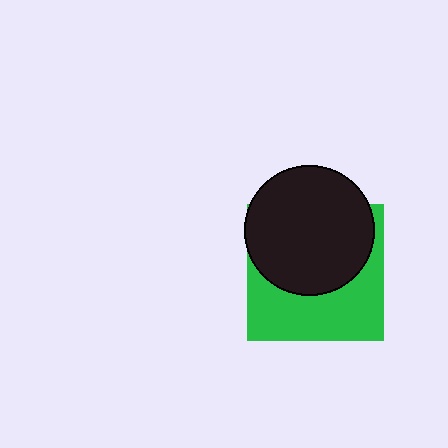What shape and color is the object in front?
The object in front is a black circle.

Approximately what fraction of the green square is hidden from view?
Roughly 54% of the green square is hidden behind the black circle.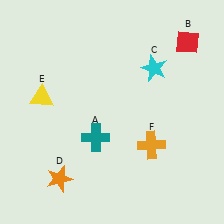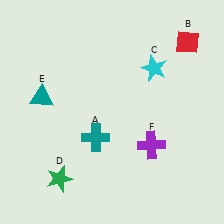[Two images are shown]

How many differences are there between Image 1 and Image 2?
There are 3 differences between the two images.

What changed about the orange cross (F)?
In Image 1, F is orange. In Image 2, it changed to purple.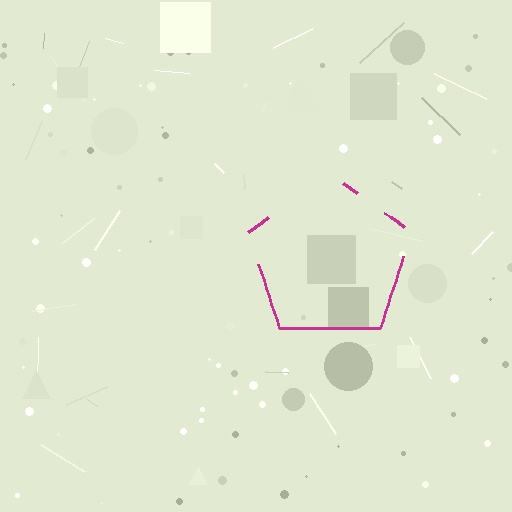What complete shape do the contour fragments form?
The contour fragments form a pentagon.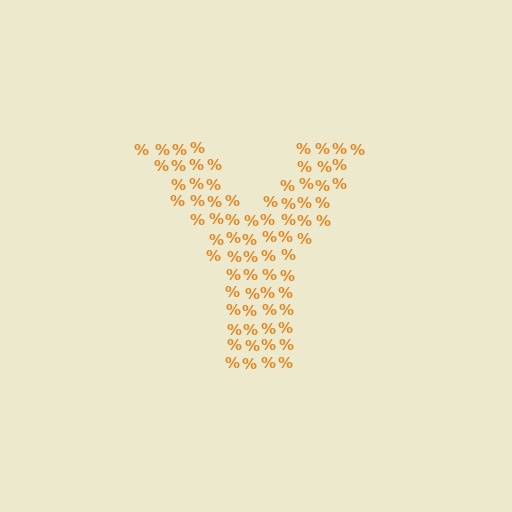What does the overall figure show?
The overall figure shows the letter Y.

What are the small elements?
The small elements are percent signs.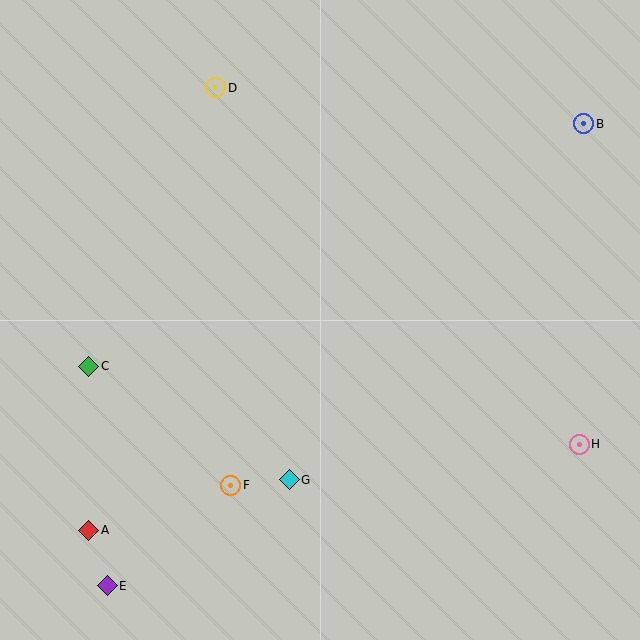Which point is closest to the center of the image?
Point G at (289, 480) is closest to the center.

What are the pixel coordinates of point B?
Point B is at (584, 124).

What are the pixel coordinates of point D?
Point D is at (216, 88).